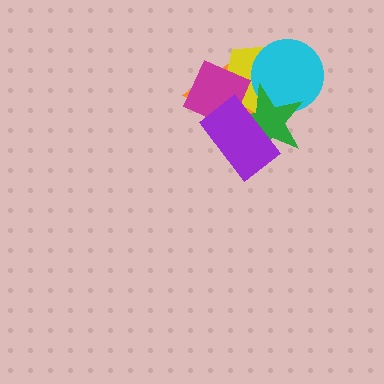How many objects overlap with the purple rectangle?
4 objects overlap with the purple rectangle.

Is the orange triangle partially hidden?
Yes, it is partially covered by another shape.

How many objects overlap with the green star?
4 objects overlap with the green star.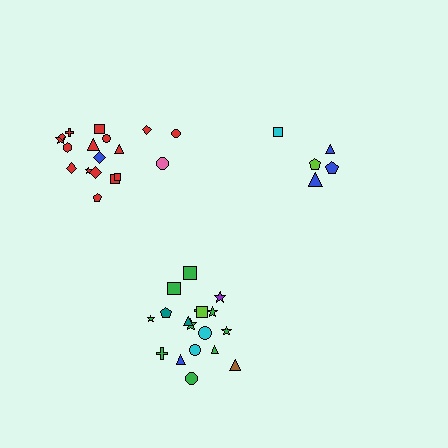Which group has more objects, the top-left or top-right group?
The top-left group.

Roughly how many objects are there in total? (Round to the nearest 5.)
Roughly 40 objects in total.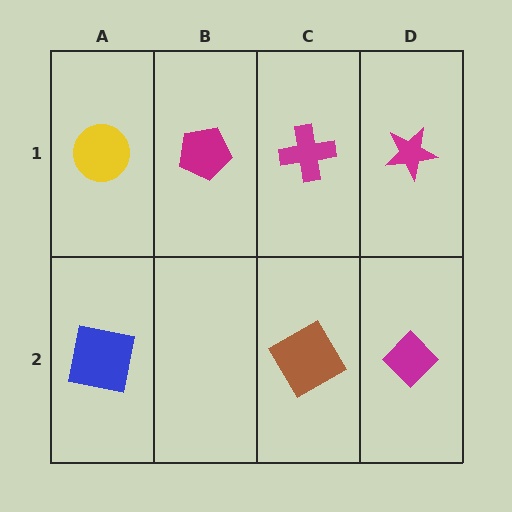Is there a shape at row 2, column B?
No, that cell is empty.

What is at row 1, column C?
A magenta cross.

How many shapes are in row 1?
4 shapes.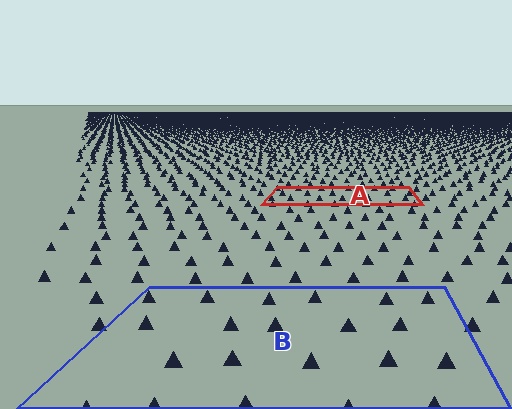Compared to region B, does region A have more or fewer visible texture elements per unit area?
Region A has more texture elements per unit area — they are packed more densely because it is farther away.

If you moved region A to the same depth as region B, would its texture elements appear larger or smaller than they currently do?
They would appear larger. At a closer depth, the same texture elements are projected at a bigger on-screen size.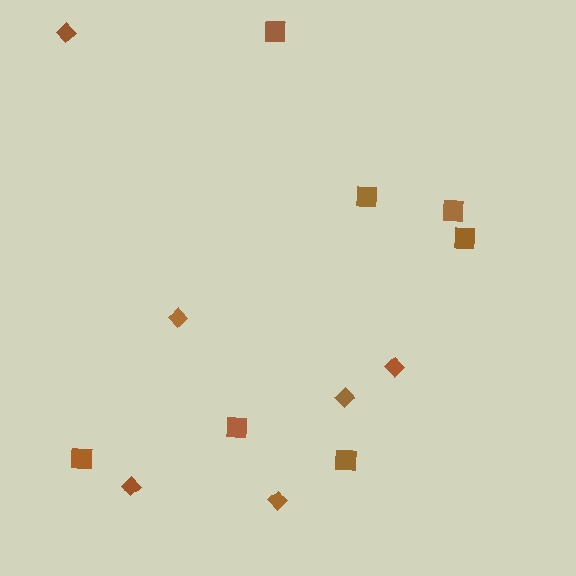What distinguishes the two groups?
There are 2 groups: one group of squares (7) and one group of diamonds (6).